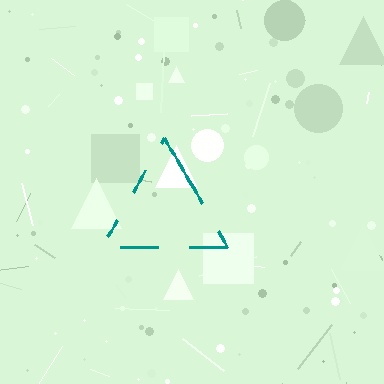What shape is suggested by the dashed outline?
The dashed outline suggests a triangle.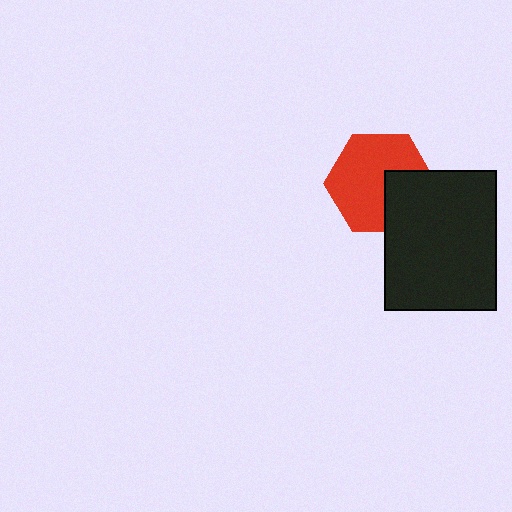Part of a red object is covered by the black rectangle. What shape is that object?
It is a hexagon.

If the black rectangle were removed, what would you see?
You would see the complete red hexagon.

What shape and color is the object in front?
The object in front is a black rectangle.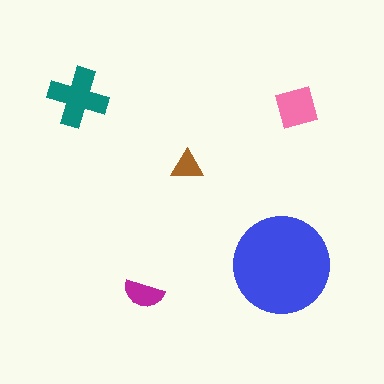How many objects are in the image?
There are 5 objects in the image.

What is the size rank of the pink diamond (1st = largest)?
3rd.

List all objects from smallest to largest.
The brown triangle, the magenta semicircle, the pink diamond, the teal cross, the blue circle.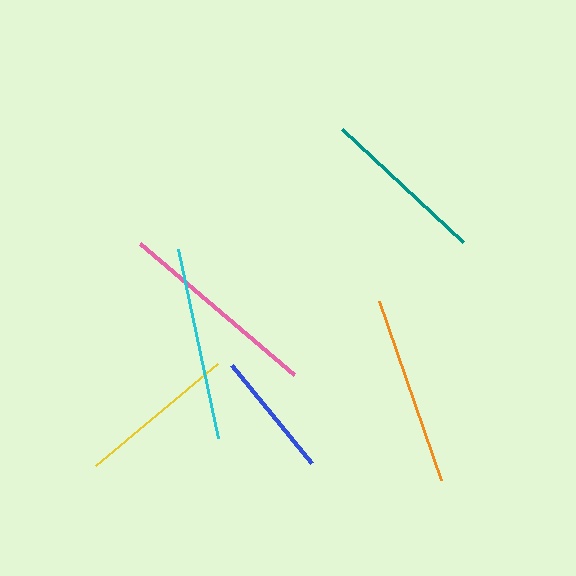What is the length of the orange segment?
The orange segment is approximately 189 pixels long.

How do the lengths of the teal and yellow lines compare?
The teal and yellow lines are approximately the same length.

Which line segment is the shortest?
The blue line is the shortest at approximately 127 pixels.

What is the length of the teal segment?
The teal segment is approximately 165 pixels long.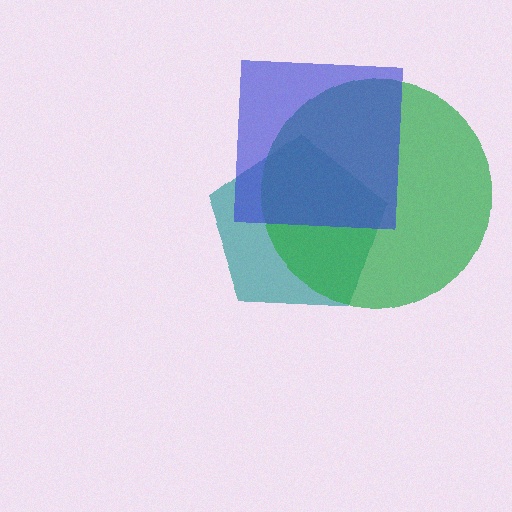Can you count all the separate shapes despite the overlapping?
Yes, there are 3 separate shapes.